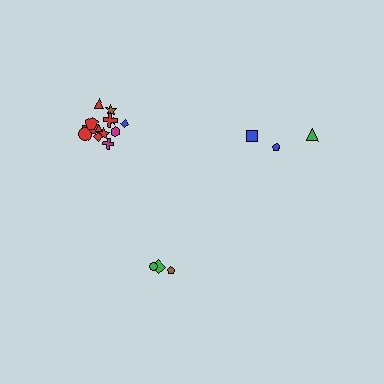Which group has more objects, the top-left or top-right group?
The top-left group.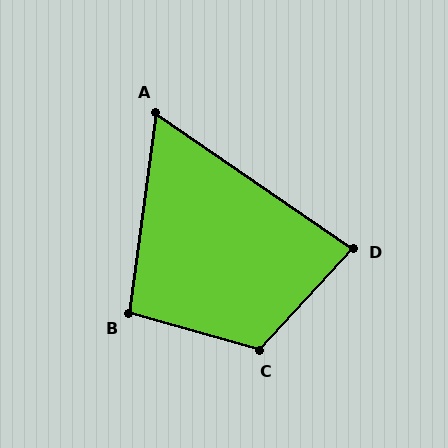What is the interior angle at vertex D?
Approximately 82 degrees (acute).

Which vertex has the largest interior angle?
C, at approximately 117 degrees.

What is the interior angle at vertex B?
Approximately 98 degrees (obtuse).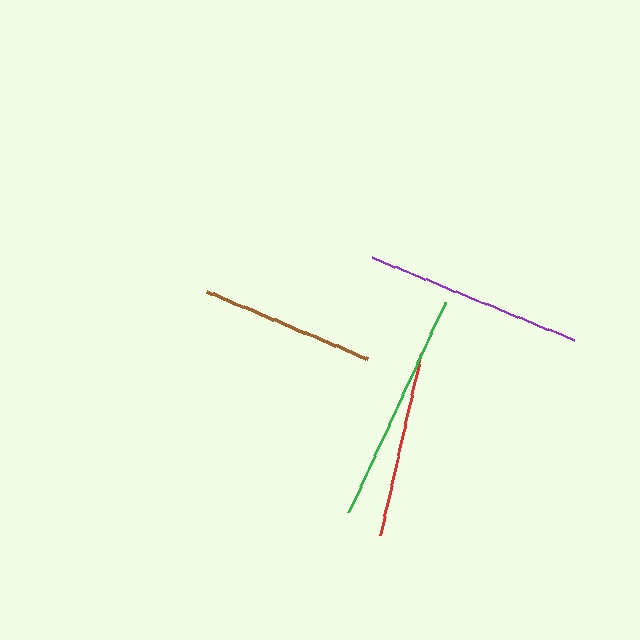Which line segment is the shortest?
The brown line is the shortest at approximately 175 pixels.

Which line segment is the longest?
The green line is the longest at approximately 231 pixels.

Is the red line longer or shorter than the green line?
The green line is longer than the red line.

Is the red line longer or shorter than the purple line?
The purple line is longer than the red line.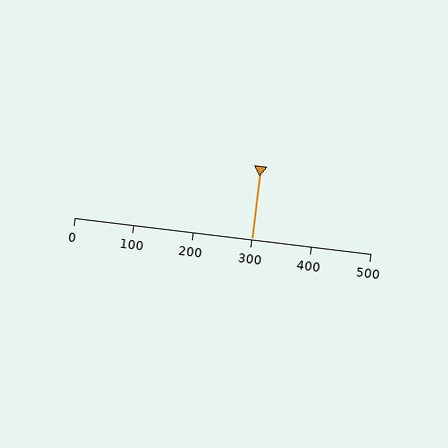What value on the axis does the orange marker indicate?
The marker indicates approximately 300.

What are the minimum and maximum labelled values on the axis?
The axis runs from 0 to 500.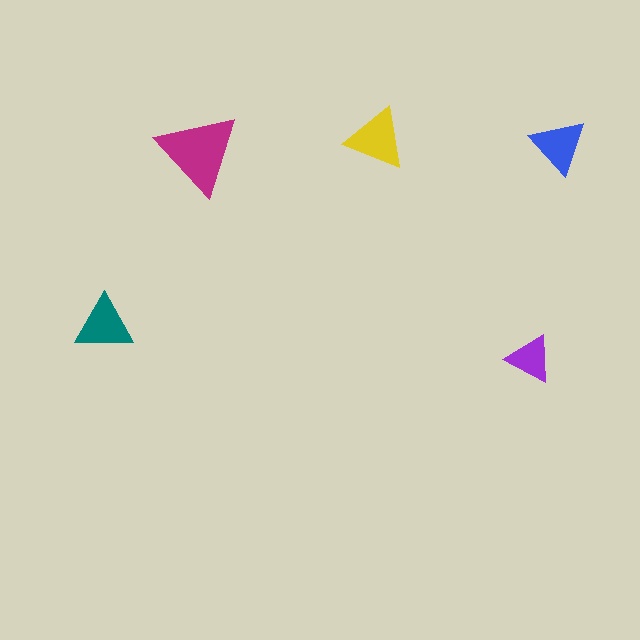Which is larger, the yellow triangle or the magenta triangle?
The magenta one.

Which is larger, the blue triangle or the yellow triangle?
The yellow one.